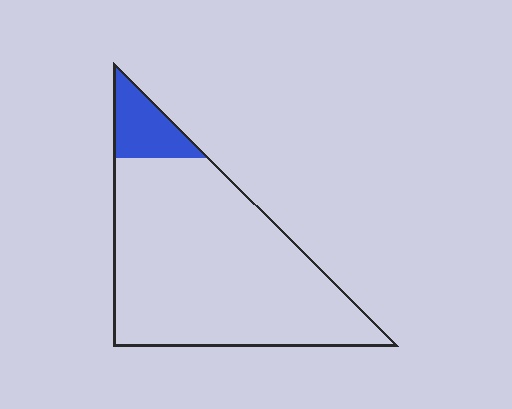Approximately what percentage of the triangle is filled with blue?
Approximately 10%.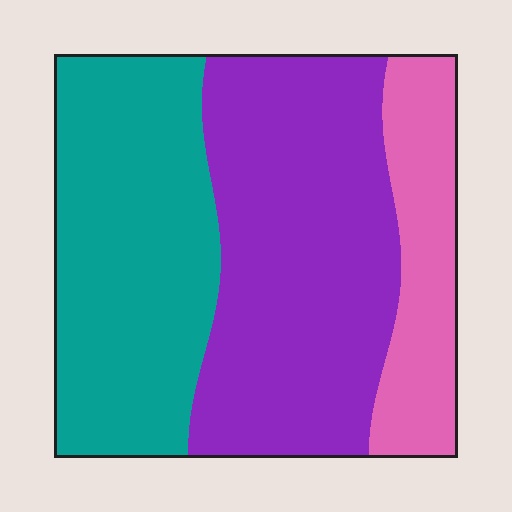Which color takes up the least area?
Pink, at roughly 15%.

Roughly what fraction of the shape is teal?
Teal takes up about three eighths (3/8) of the shape.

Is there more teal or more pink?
Teal.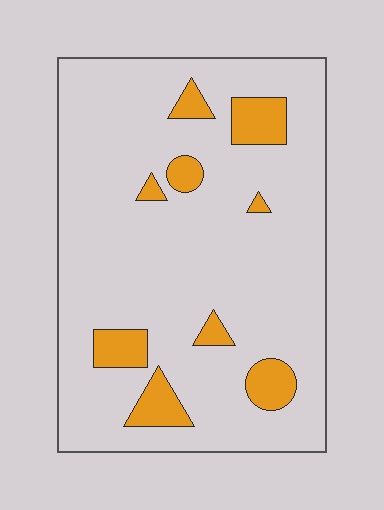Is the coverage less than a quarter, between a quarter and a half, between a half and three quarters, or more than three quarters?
Less than a quarter.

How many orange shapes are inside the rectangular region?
9.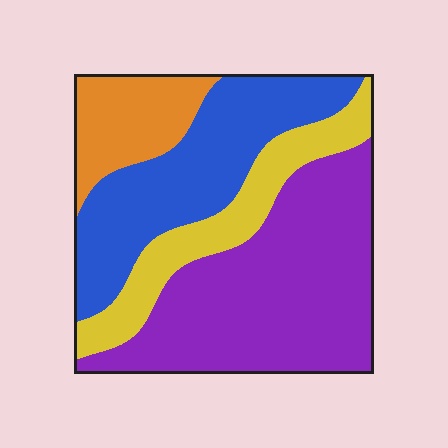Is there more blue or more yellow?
Blue.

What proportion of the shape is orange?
Orange covers 13% of the shape.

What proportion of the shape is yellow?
Yellow covers around 15% of the shape.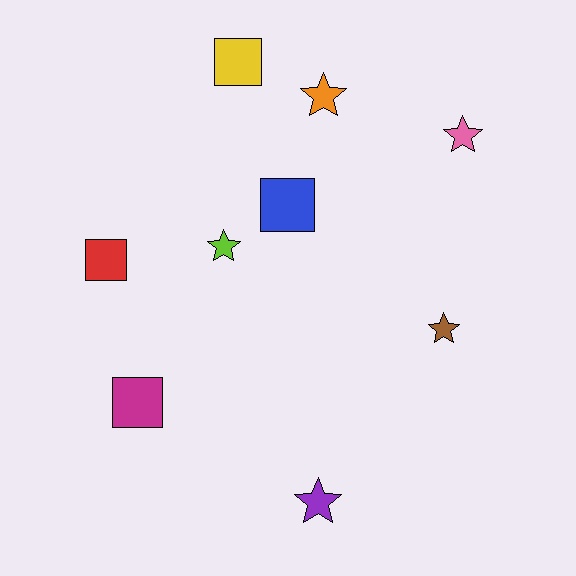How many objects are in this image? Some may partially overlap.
There are 9 objects.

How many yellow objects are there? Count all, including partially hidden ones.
There is 1 yellow object.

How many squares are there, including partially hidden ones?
There are 4 squares.